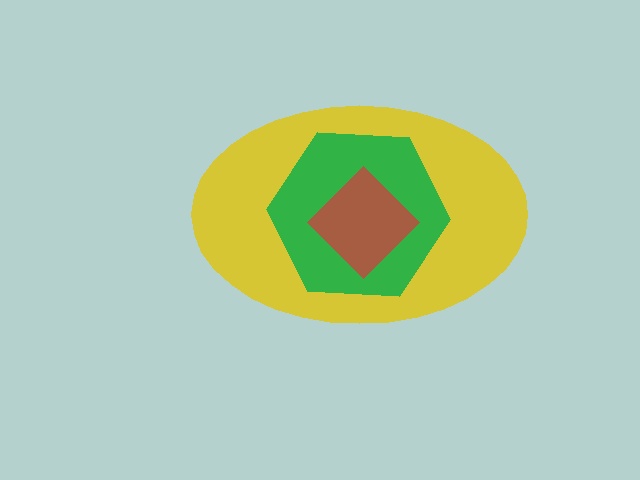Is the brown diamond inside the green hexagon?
Yes.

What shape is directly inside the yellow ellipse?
The green hexagon.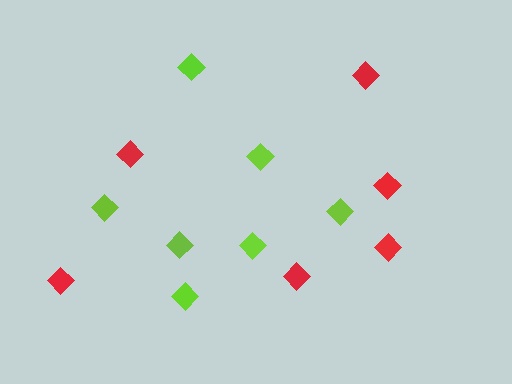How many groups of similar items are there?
There are 2 groups: one group of red diamonds (6) and one group of lime diamonds (7).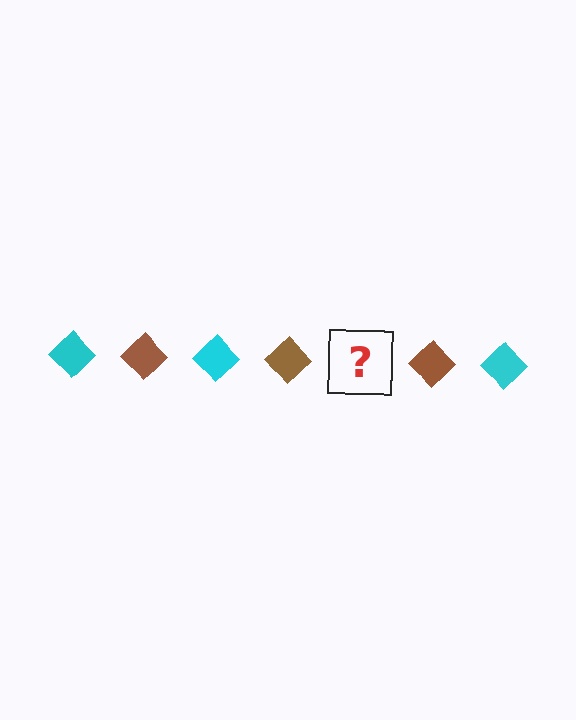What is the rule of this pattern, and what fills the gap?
The rule is that the pattern cycles through cyan, brown diamonds. The gap should be filled with a cyan diamond.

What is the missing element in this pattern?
The missing element is a cyan diamond.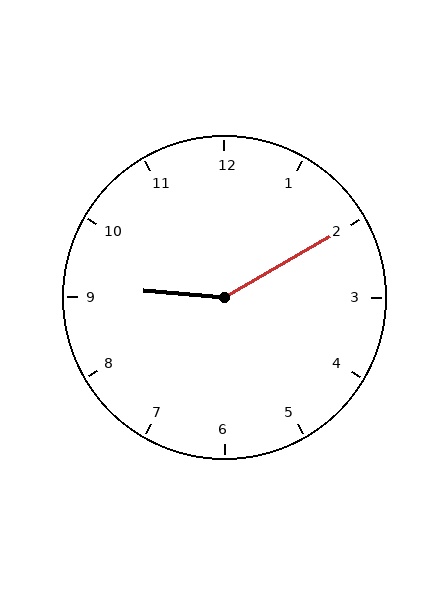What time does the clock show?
9:10.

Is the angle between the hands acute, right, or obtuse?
It is obtuse.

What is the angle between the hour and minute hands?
Approximately 145 degrees.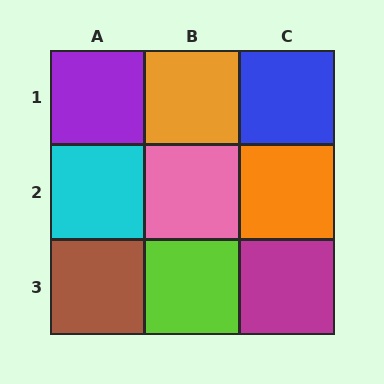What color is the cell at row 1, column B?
Orange.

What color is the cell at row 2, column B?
Pink.